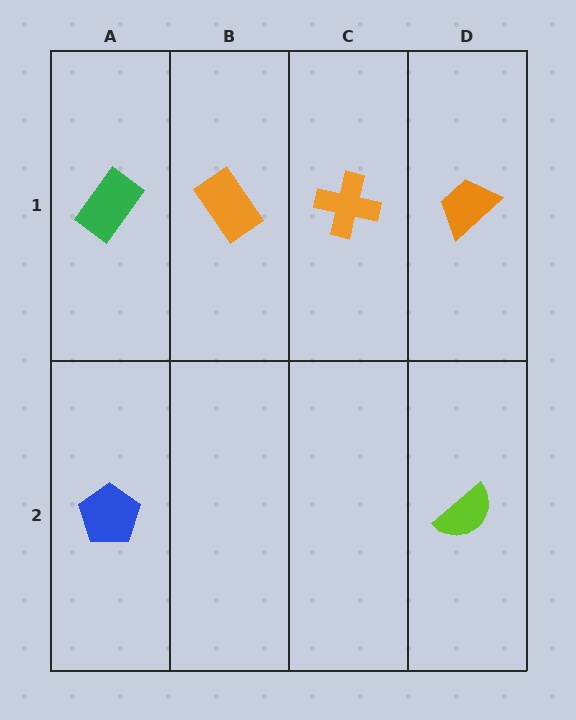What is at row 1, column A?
A green rectangle.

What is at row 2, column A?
A blue pentagon.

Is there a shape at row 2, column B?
No, that cell is empty.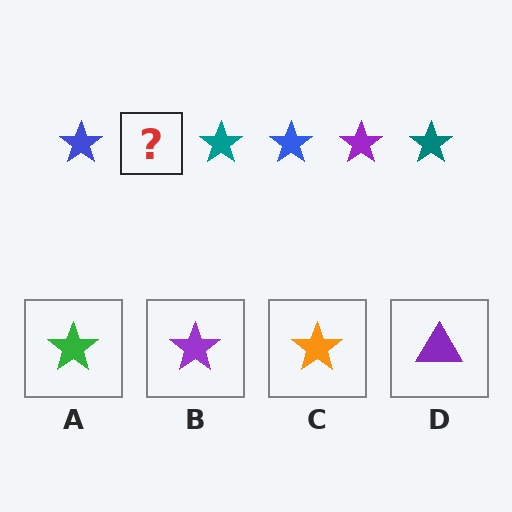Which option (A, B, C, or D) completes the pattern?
B.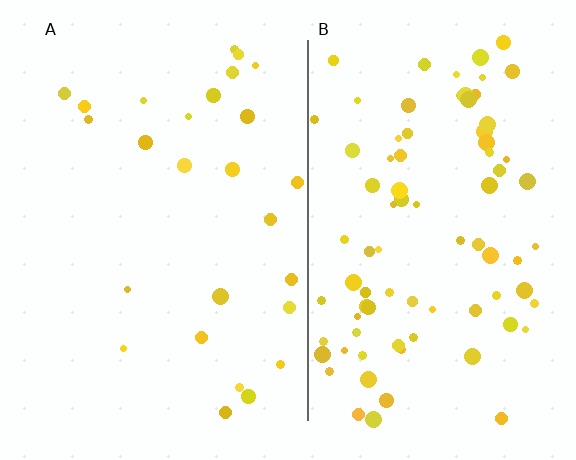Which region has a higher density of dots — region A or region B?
B (the right).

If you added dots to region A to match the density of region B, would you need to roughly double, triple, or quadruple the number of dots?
Approximately triple.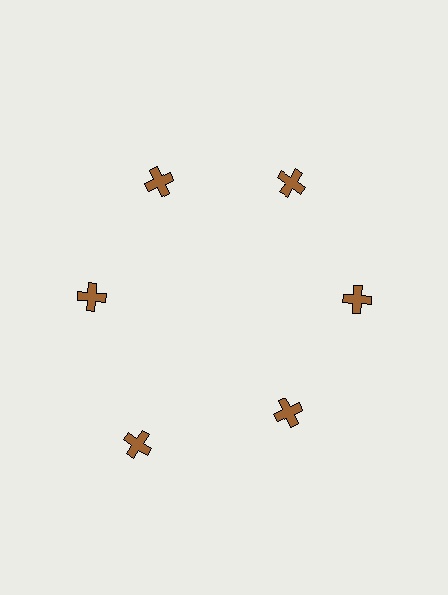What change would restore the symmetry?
The symmetry would be restored by moving it inward, back onto the ring so that all 6 crosses sit at equal angles and equal distance from the center.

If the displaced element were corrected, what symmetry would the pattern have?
It would have 6-fold rotational symmetry — the pattern would map onto itself every 60 degrees.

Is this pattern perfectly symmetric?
No. The 6 brown crosses are arranged in a ring, but one element near the 7 o'clock position is pushed outward from the center, breaking the 6-fold rotational symmetry.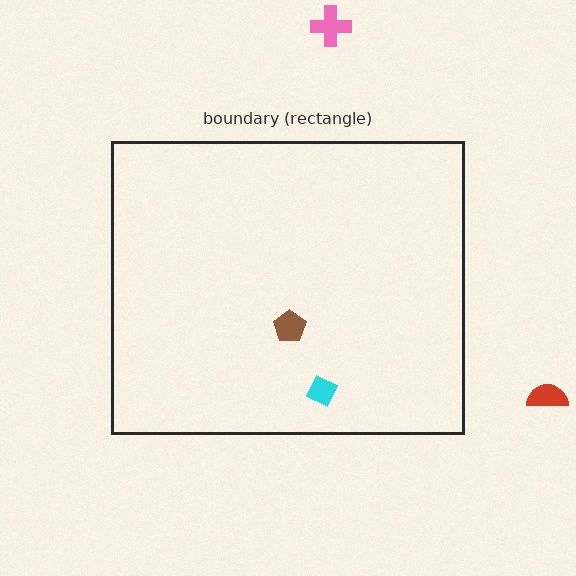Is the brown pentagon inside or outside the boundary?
Inside.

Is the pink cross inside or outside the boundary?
Outside.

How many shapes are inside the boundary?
2 inside, 2 outside.